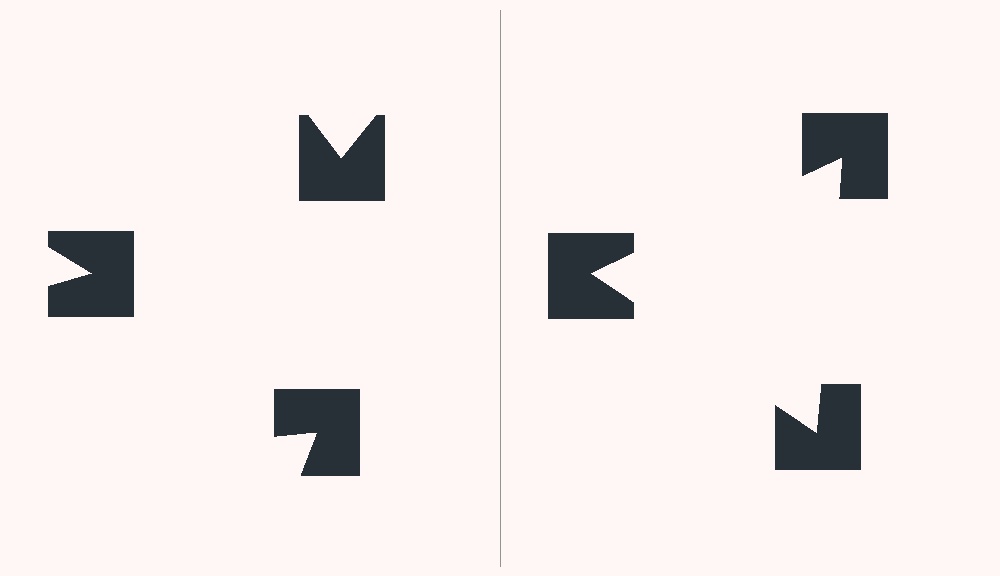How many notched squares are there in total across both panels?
6 — 3 on each side.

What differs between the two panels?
The notched squares are positioned identically on both sides; only the wedge orientations differ. On the right they align to a triangle; on the left they are misaligned.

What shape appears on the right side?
An illusory triangle.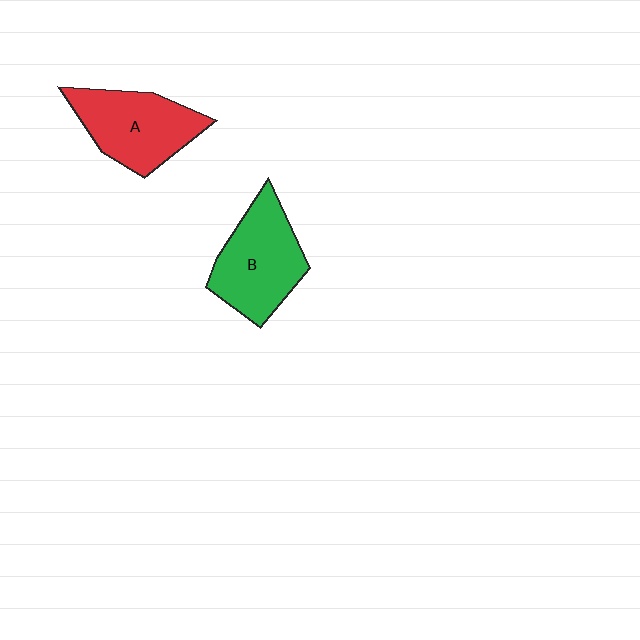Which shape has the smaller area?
Shape A (red).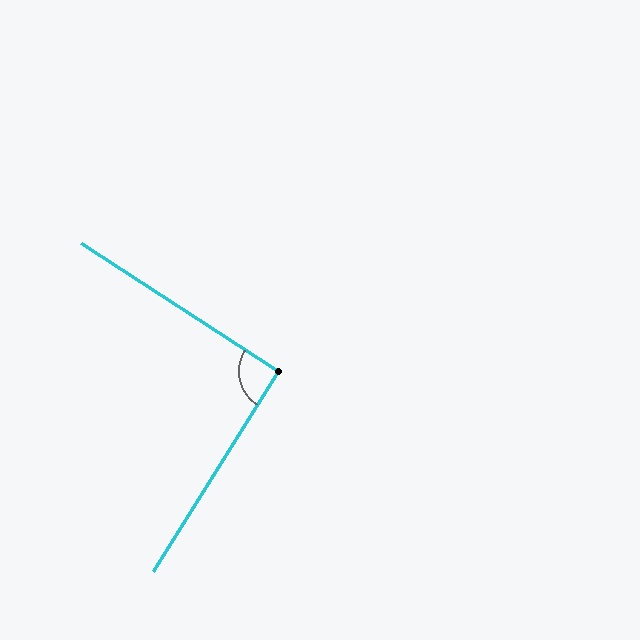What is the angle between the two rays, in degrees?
Approximately 91 degrees.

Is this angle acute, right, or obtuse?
It is approximately a right angle.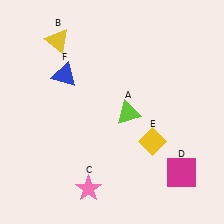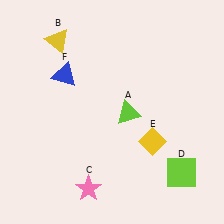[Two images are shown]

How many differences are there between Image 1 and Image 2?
There is 1 difference between the two images.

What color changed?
The square (D) changed from magenta in Image 1 to lime in Image 2.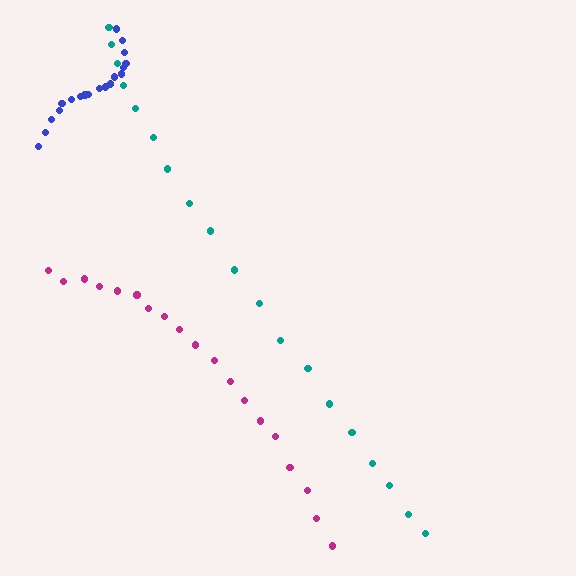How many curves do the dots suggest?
There are 3 distinct paths.